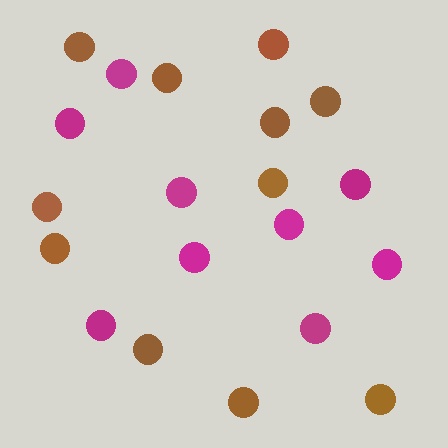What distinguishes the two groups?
There are 2 groups: one group of magenta circles (9) and one group of brown circles (11).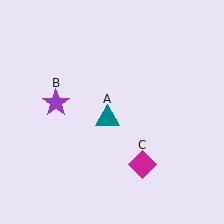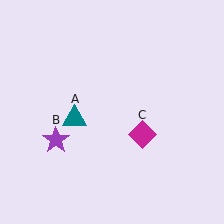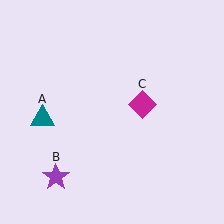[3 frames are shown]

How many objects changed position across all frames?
3 objects changed position: teal triangle (object A), purple star (object B), magenta diamond (object C).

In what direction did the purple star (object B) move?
The purple star (object B) moved down.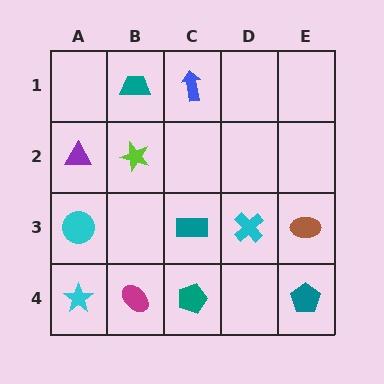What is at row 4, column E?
A teal pentagon.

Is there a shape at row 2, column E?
No, that cell is empty.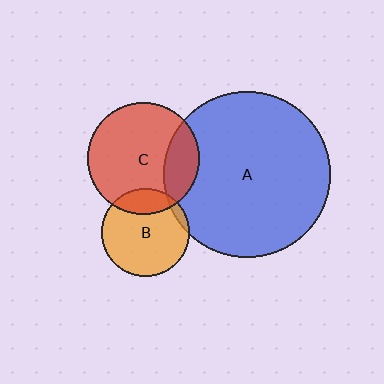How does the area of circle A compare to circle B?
Approximately 3.6 times.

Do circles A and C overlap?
Yes.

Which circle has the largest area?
Circle A (blue).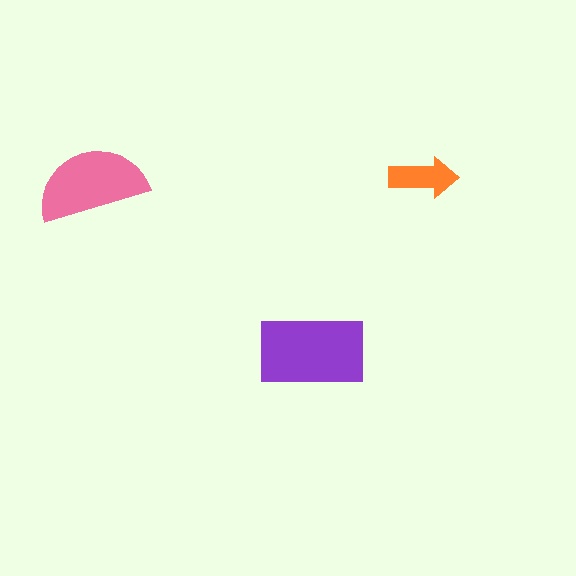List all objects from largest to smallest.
The purple rectangle, the pink semicircle, the orange arrow.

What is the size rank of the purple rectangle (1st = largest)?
1st.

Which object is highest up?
The orange arrow is topmost.